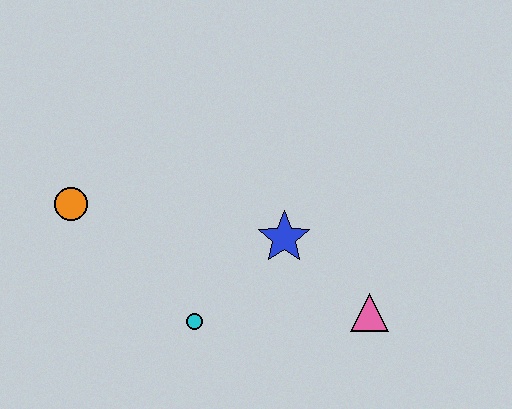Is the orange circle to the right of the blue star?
No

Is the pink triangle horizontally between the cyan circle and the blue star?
No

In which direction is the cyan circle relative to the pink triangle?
The cyan circle is to the left of the pink triangle.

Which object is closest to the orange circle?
The cyan circle is closest to the orange circle.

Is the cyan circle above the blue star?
No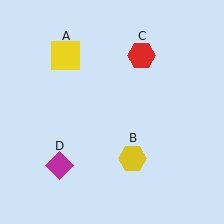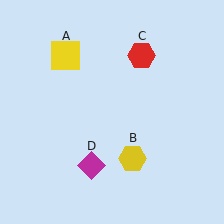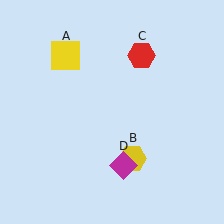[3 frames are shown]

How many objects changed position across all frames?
1 object changed position: magenta diamond (object D).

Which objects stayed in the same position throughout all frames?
Yellow square (object A) and yellow hexagon (object B) and red hexagon (object C) remained stationary.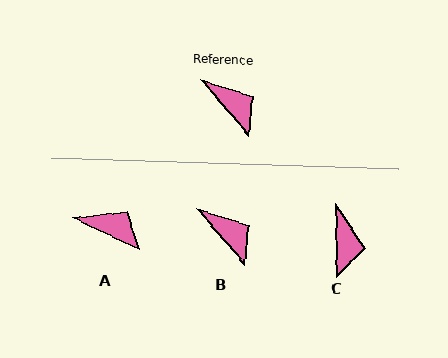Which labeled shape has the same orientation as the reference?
B.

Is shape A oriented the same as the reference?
No, it is off by about 24 degrees.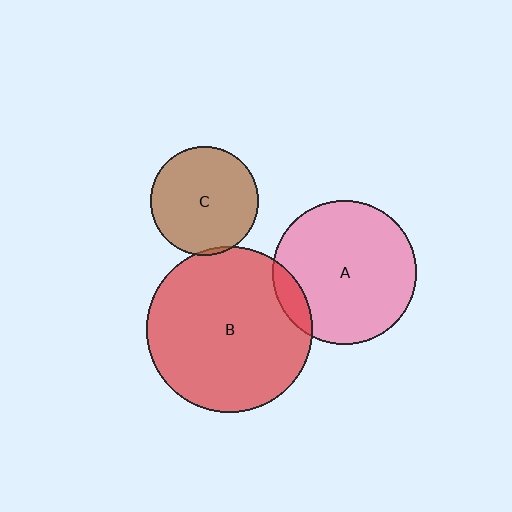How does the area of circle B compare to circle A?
Approximately 1.3 times.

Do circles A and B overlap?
Yes.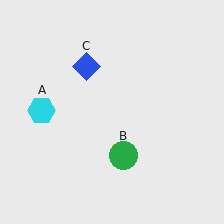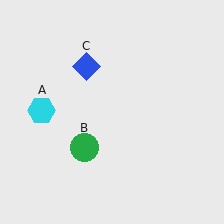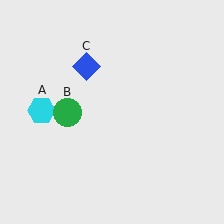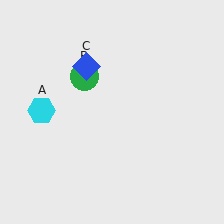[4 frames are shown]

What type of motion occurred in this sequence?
The green circle (object B) rotated clockwise around the center of the scene.